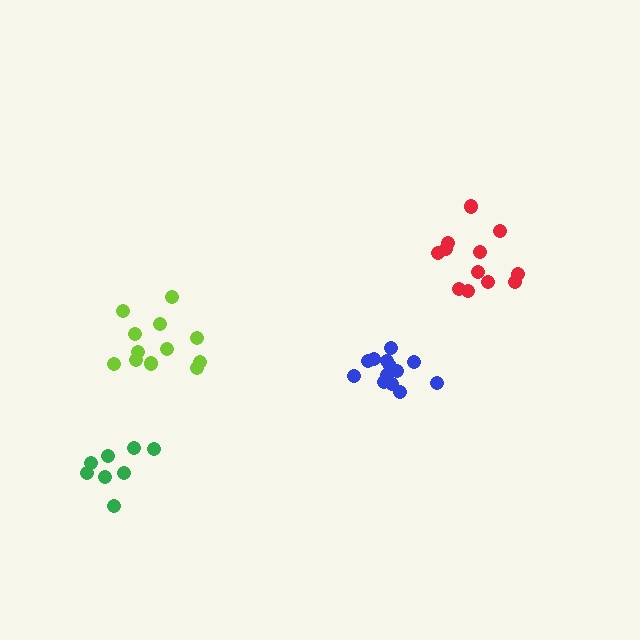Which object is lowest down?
The green cluster is bottommost.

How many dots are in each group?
Group 1: 8 dots, Group 2: 12 dots, Group 3: 12 dots, Group 4: 13 dots (45 total).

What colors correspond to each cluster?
The clusters are colored: green, red, lime, blue.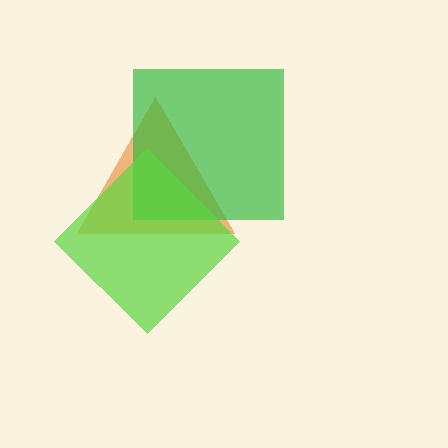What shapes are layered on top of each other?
The layered shapes are: an orange triangle, a green square, a lime diamond.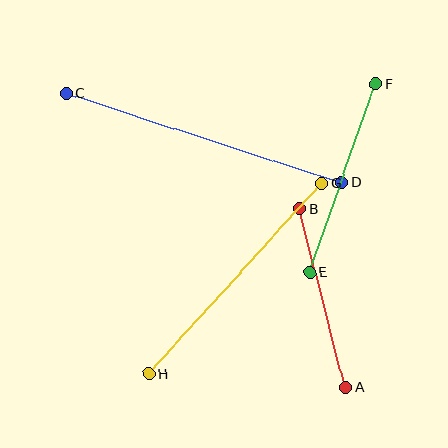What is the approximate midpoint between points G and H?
The midpoint is at approximately (235, 278) pixels.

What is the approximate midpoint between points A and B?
The midpoint is at approximately (322, 298) pixels.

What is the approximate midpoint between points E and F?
The midpoint is at approximately (343, 178) pixels.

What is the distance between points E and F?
The distance is approximately 199 pixels.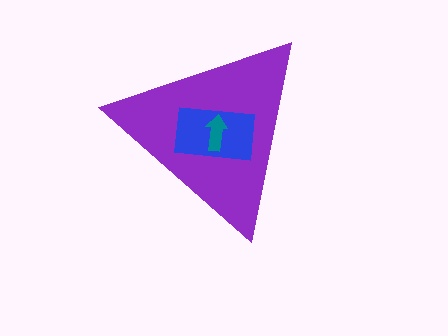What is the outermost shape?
The purple triangle.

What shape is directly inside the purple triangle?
The blue rectangle.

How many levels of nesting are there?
3.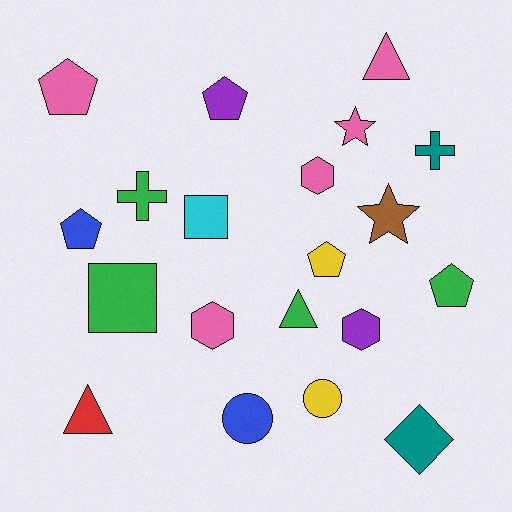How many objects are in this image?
There are 20 objects.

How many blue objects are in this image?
There are 2 blue objects.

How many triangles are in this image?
There are 3 triangles.